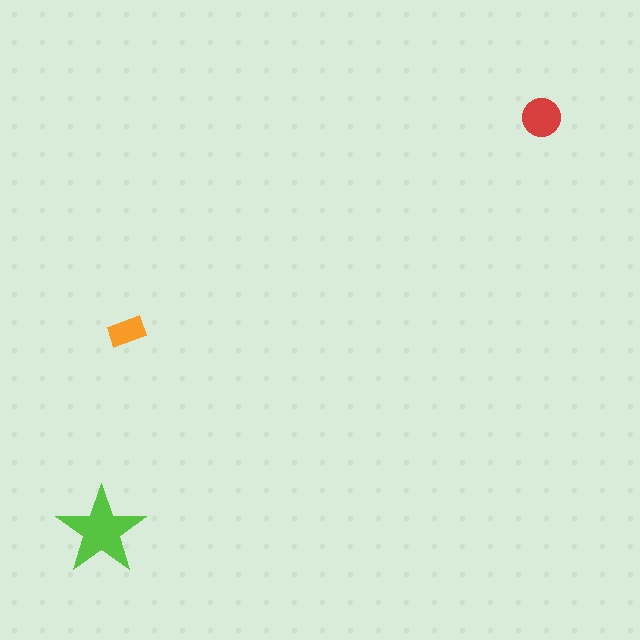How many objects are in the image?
There are 3 objects in the image.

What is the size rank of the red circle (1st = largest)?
2nd.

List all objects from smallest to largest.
The orange rectangle, the red circle, the lime star.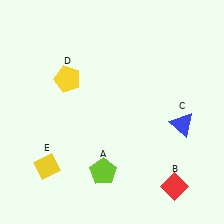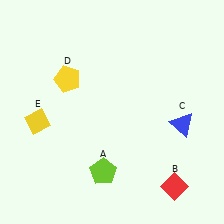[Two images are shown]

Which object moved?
The yellow diamond (E) moved up.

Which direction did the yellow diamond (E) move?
The yellow diamond (E) moved up.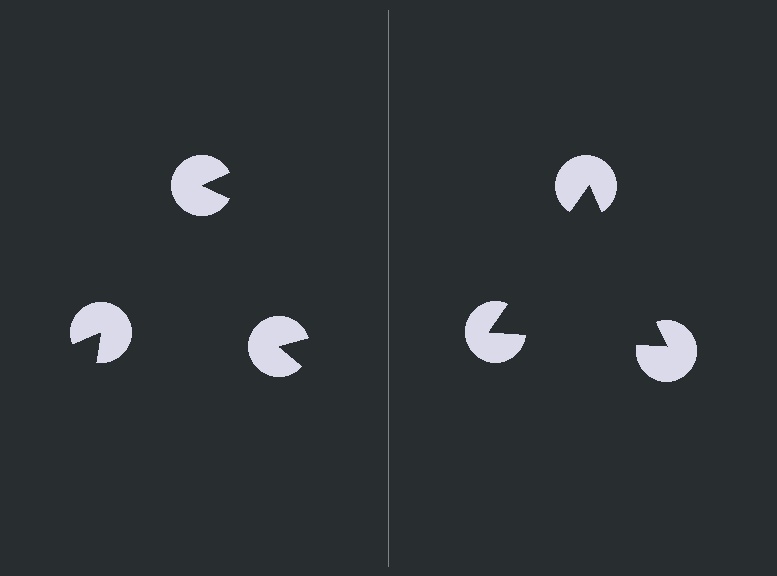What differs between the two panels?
The pac-man discs are positioned identically on both sides; only the wedge orientations differ. On the right they align to a triangle; on the left they are misaligned.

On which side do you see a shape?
An illusory triangle appears on the right side. On the left side the wedge cuts are rotated, so no coherent shape forms.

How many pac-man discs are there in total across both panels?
6 — 3 on each side.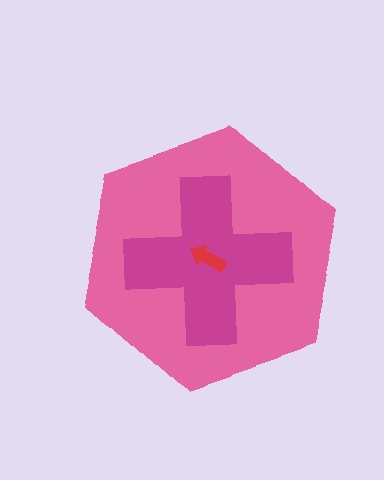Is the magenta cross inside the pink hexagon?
Yes.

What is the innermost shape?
The red arrow.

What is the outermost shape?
The pink hexagon.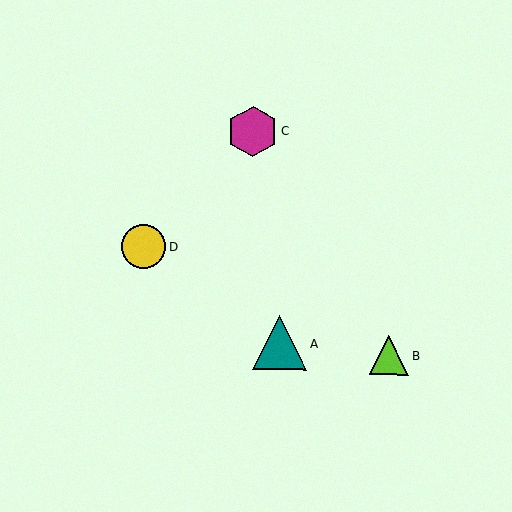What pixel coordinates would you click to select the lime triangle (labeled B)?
Click at (389, 355) to select the lime triangle B.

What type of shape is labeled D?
Shape D is a yellow circle.